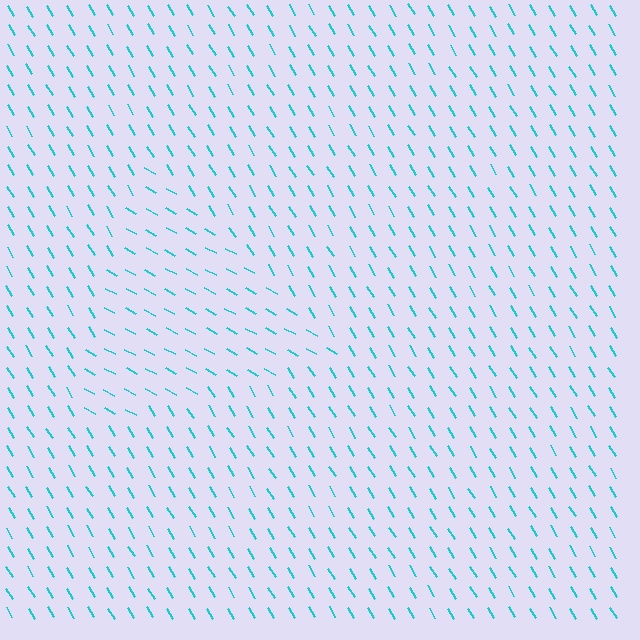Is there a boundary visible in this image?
Yes, there is a texture boundary formed by a change in line orientation.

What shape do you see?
I see a triangle.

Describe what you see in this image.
The image is filled with small cyan line segments. A triangle region in the image has lines oriented differently from the surrounding lines, creating a visible texture boundary.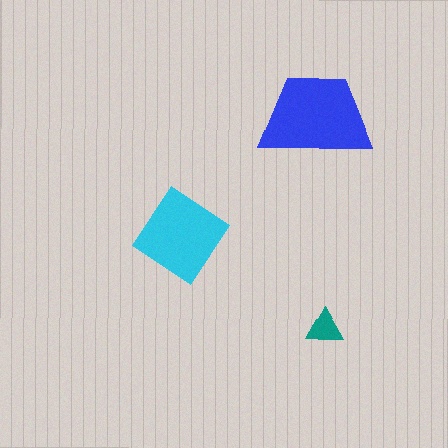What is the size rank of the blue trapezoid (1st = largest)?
1st.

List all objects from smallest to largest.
The teal triangle, the cyan diamond, the blue trapezoid.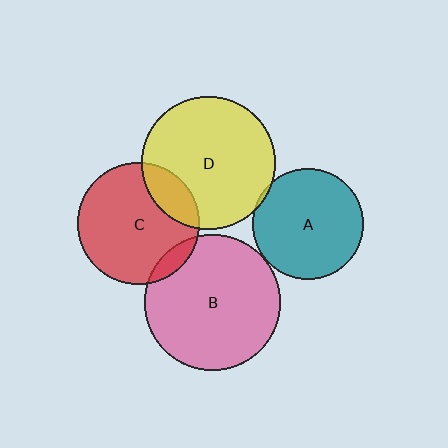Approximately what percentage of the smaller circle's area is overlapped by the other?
Approximately 5%.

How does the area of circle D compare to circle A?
Approximately 1.4 times.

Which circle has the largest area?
Circle B (pink).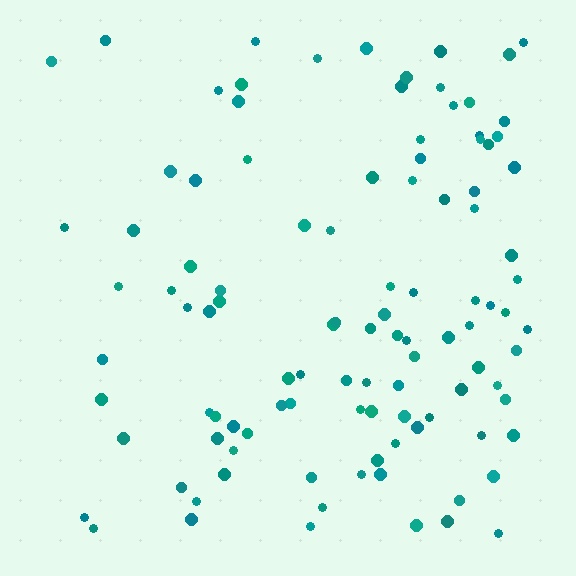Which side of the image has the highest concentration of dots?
The right.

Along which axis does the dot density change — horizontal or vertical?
Horizontal.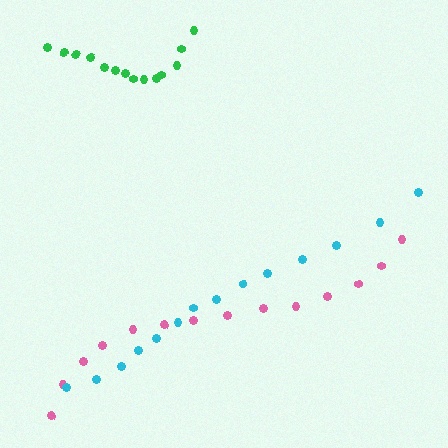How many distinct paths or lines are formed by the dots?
There are 3 distinct paths.